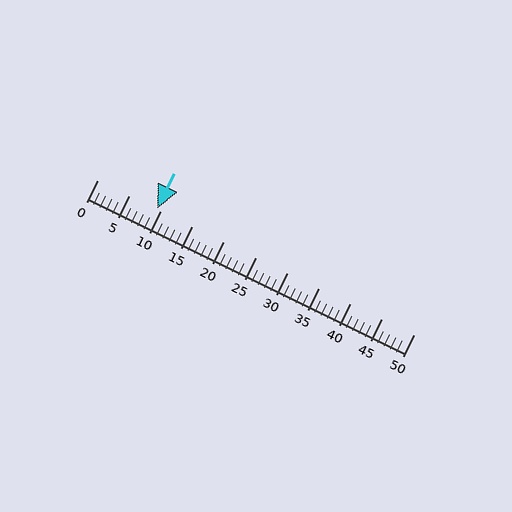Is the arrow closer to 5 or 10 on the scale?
The arrow is closer to 10.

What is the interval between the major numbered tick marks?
The major tick marks are spaced 5 units apart.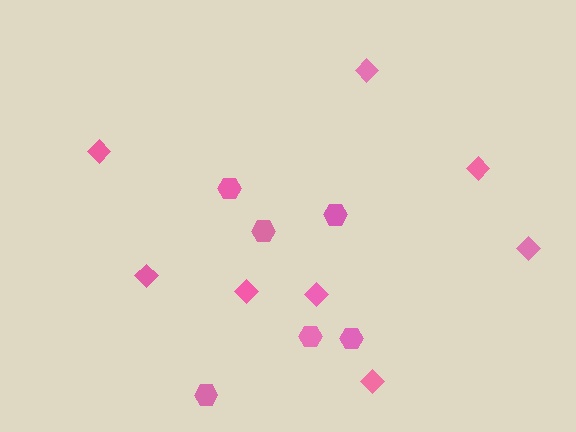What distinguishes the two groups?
There are 2 groups: one group of hexagons (6) and one group of diamonds (8).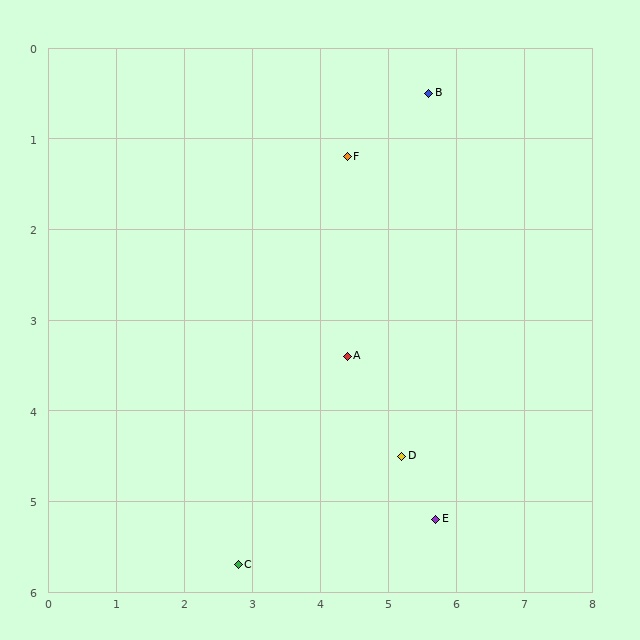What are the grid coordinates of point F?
Point F is at approximately (4.4, 1.2).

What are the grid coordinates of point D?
Point D is at approximately (5.2, 4.5).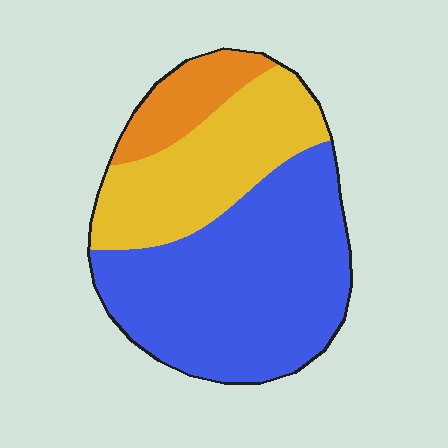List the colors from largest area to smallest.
From largest to smallest: blue, yellow, orange.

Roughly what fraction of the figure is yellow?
Yellow takes up about one third (1/3) of the figure.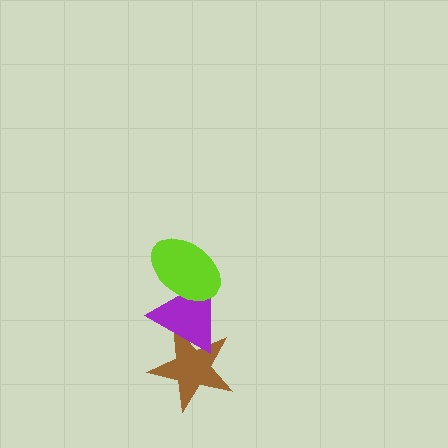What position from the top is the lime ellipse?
The lime ellipse is 1st from the top.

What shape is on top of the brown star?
The purple triangle is on top of the brown star.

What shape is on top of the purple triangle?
The lime ellipse is on top of the purple triangle.